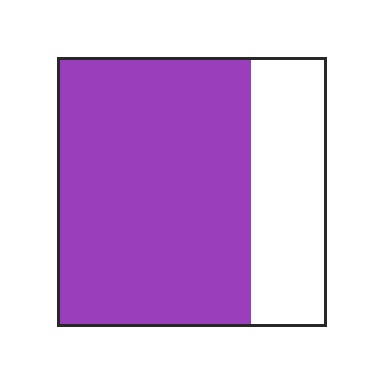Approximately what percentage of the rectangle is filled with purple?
Approximately 70%.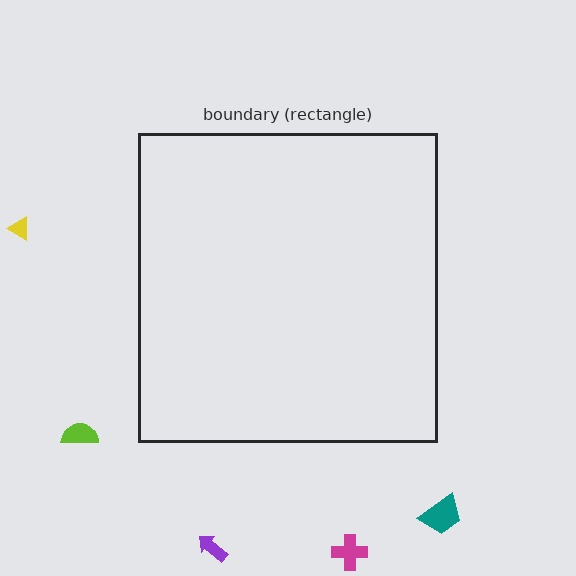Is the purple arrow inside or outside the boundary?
Outside.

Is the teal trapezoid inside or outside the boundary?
Outside.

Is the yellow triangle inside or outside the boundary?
Outside.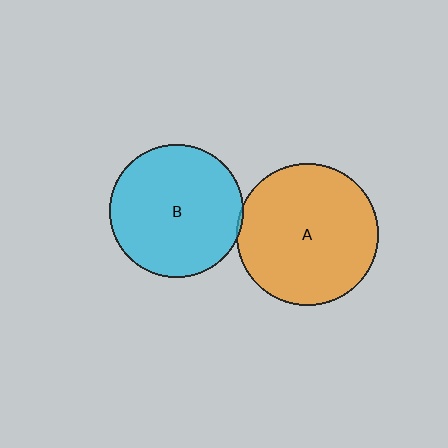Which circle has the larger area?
Circle A (orange).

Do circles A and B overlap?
Yes.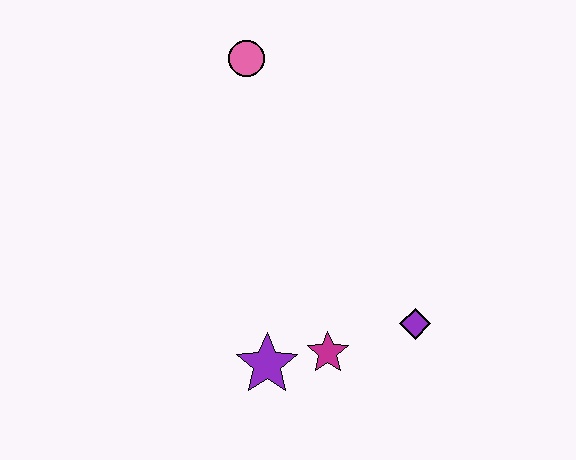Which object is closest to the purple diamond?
The magenta star is closest to the purple diamond.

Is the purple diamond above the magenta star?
Yes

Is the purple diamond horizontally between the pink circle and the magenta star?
No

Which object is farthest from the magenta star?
The pink circle is farthest from the magenta star.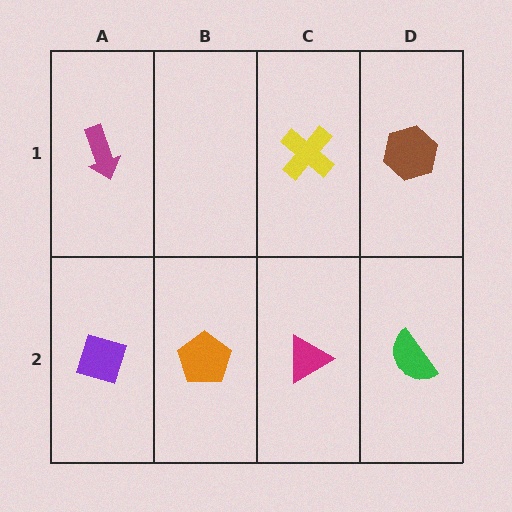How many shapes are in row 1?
3 shapes.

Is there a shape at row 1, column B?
No, that cell is empty.